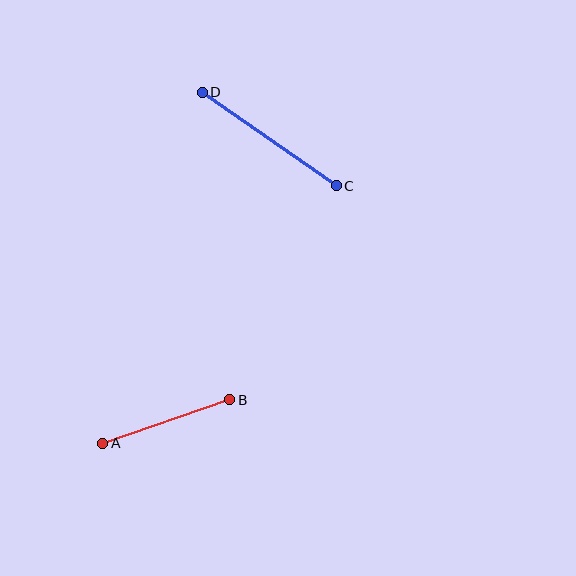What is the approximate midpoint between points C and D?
The midpoint is at approximately (269, 139) pixels.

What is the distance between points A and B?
The distance is approximately 134 pixels.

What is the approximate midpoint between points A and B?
The midpoint is at approximately (166, 422) pixels.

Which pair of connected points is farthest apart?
Points C and D are farthest apart.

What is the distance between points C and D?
The distance is approximately 163 pixels.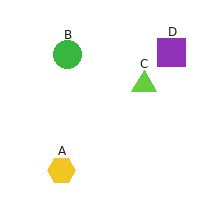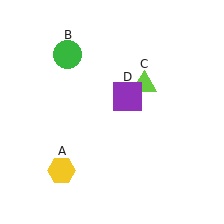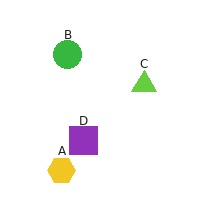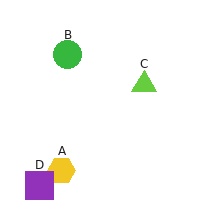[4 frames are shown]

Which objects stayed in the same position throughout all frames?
Yellow hexagon (object A) and green circle (object B) and lime triangle (object C) remained stationary.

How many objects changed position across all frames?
1 object changed position: purple square (object D).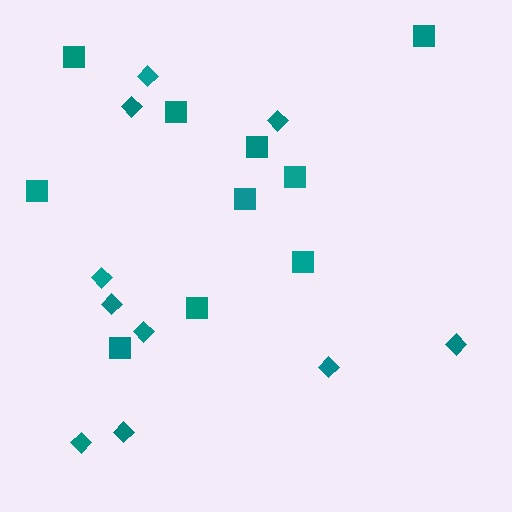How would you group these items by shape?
There are 2 groups: one group of squares (10) and one group of diamonds (10).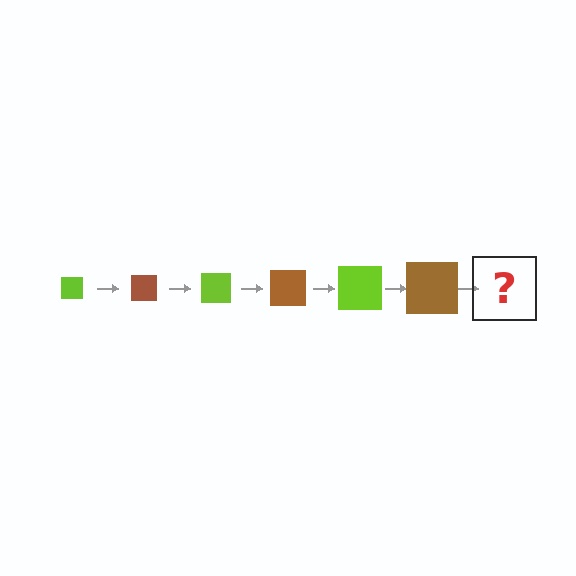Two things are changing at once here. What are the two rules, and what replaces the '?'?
The two rules are that the square grows larger each step and the color cycles through lime and brown. The '?' should be a lime square, larger than the previous one.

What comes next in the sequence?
The next element should be a lime square, larger than the previous one.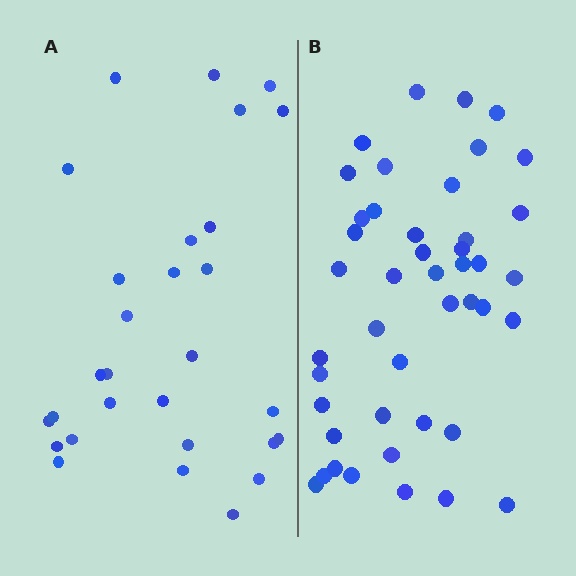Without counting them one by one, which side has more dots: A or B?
Region B (the right region) has more dots.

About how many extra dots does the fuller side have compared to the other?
Region B has approximately 15 more dots than region A.